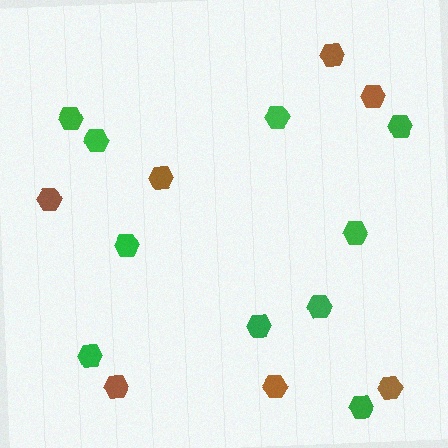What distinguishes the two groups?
There are 2 groups: one group of green hexagons (10) and one group of brown hexagons (7).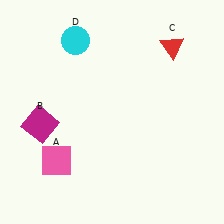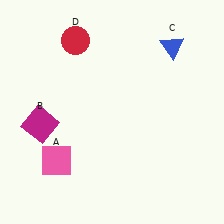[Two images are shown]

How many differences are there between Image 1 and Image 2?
There are 2 differences between the two images.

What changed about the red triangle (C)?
In Image 1, C is red. In Image 2, it changed to blue.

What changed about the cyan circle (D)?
In Image 1, D is cyan. In Image 2, it changed to red.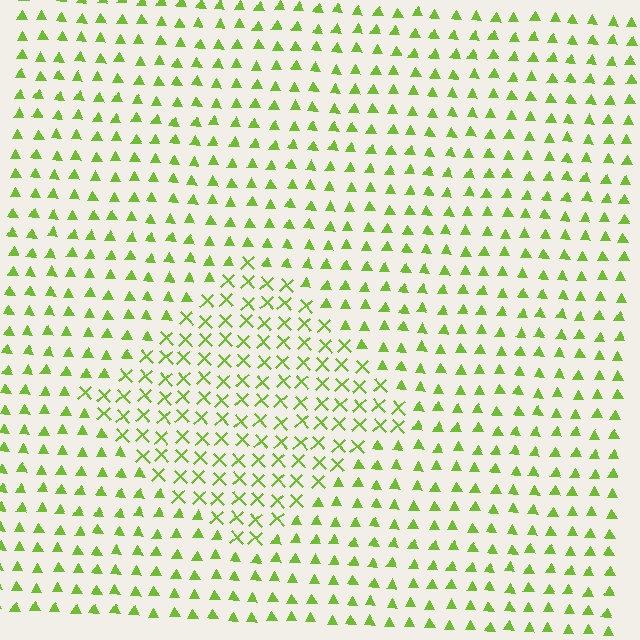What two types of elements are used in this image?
The image uses X marks inside the diamond region and triangles outside it.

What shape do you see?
I see a diamond.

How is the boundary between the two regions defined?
The boundary is defined by a change in element shape: X marks inside vs. triangles outside. All elements share the same color and spacing.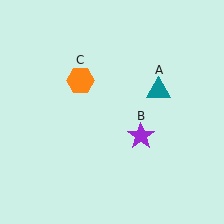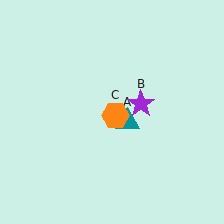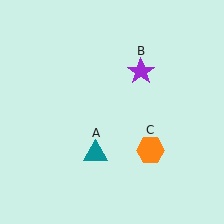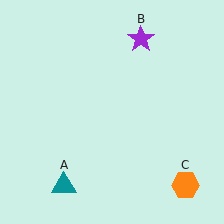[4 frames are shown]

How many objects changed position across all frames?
3 objects changed position: teal triangle (object A), purple star (object B), orange hexagon (object C).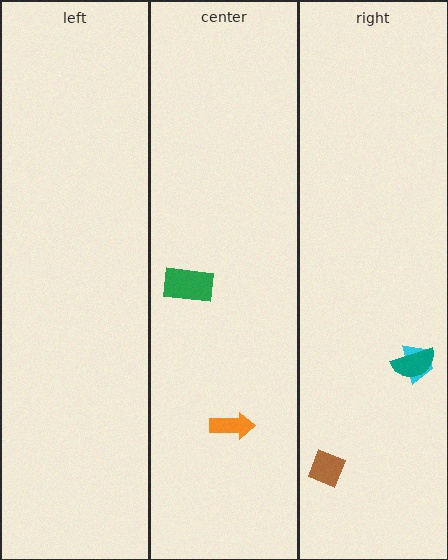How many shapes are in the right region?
3.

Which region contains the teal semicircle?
The right region.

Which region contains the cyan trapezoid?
The right region.